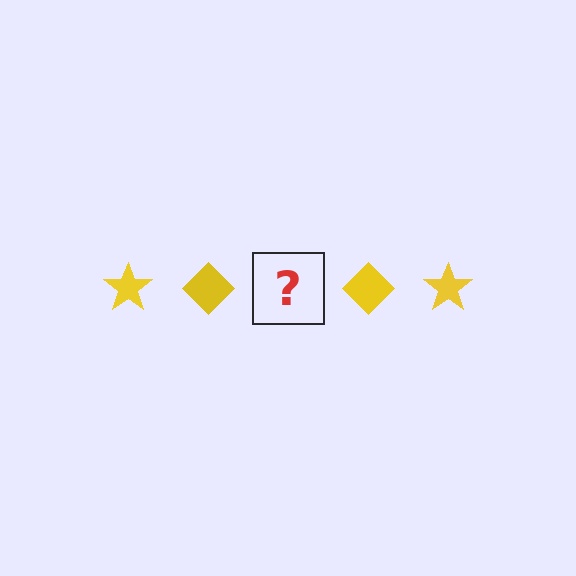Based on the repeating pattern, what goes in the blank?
The blank should be a yellow star.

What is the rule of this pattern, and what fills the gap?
The rule is that the pattern cycles through star, diamond shapes in yellow. The gap should be filled with a yellow star.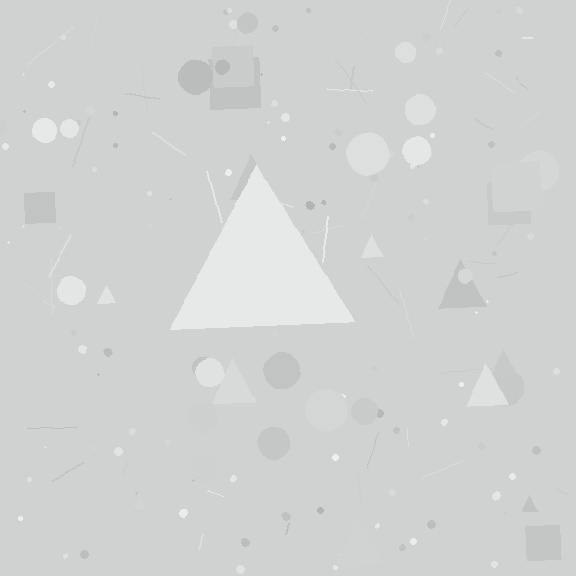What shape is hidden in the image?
A triangle is hidden in the image.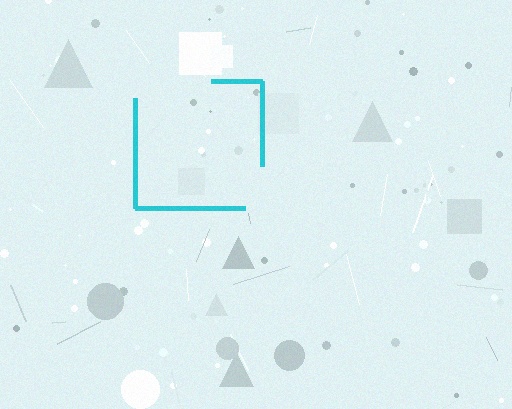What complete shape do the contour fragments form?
The contour fragments form a square.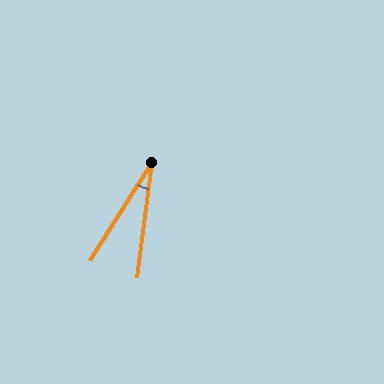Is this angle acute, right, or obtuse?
It is acute.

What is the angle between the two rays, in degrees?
Approximately 25 degrees.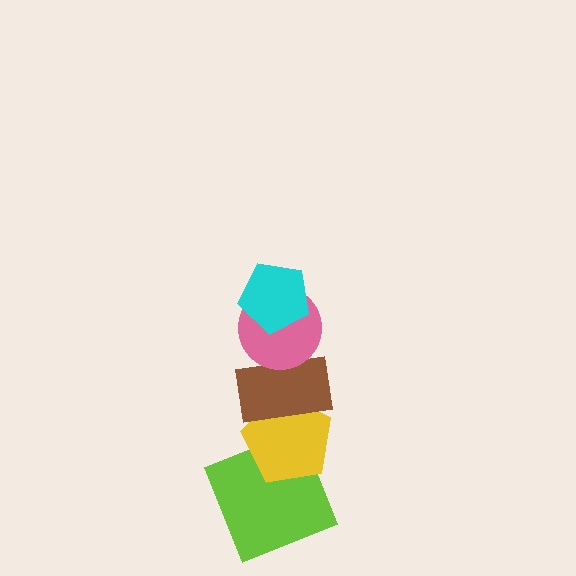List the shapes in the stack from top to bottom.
From top to bottom: the cyan pentagon, the pink circle, the brown rectangle, the yellow pentagon, the lime square.